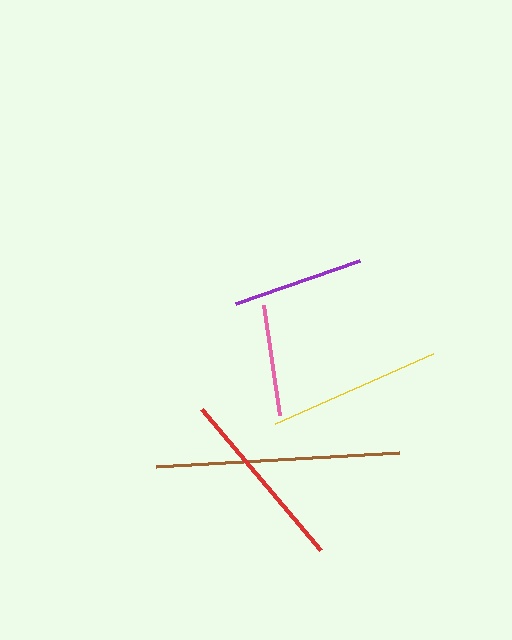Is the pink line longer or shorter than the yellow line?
The yellow line is longer than the pink line.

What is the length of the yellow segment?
The yellow segment is approximately 172 pixels long.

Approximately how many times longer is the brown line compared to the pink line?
The brown line is approximately 2.2 times the length of the pink line.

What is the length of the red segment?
The red segment is approximately 184 pixels long.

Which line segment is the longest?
The brown line is the longest at approximately 243 pixels.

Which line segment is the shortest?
The pink line is the shortest at approximately 112 pixels.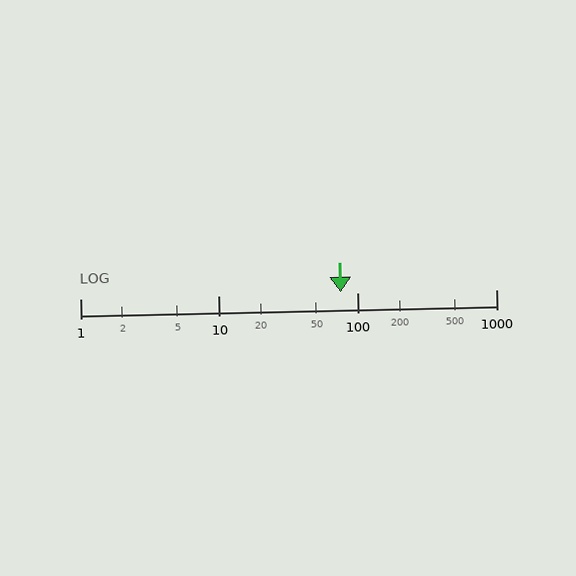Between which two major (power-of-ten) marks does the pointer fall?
The pointer is between 10 and 100.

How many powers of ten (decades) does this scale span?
The scale spans 3 decades, from 1 to 1000.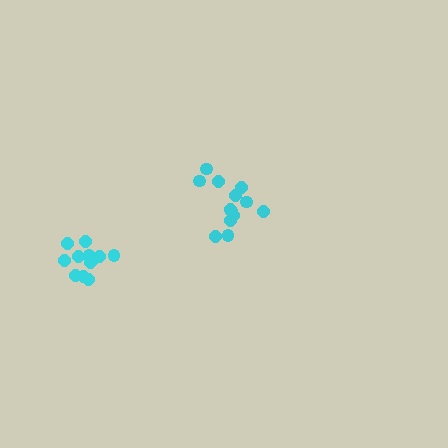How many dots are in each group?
Group 1: 13 dots, Group 2: 14 dots (27 total).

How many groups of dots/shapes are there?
There are 2 groups.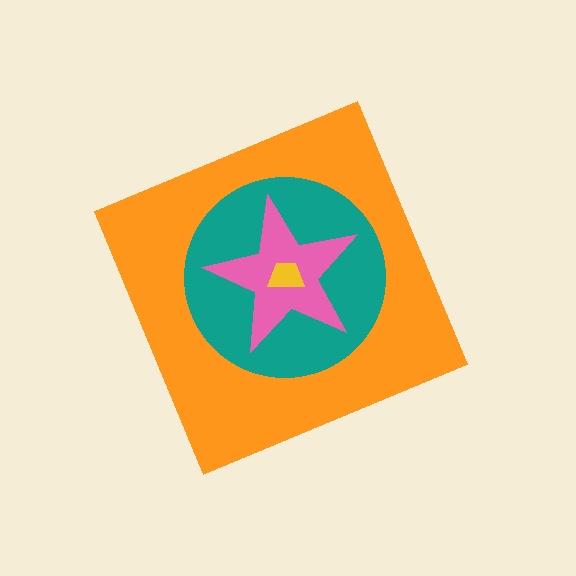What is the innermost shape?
The yellow trapezoid.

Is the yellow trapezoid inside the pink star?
Yes.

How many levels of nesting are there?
4.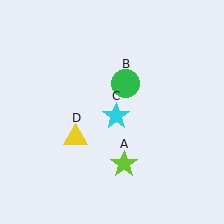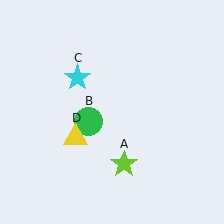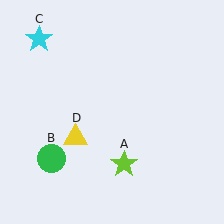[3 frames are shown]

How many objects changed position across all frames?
2 objects changed position: green circle (object B), cyan star (object C).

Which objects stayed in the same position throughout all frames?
Lime star (object A) and yellow triangle (object D) remained stationary.